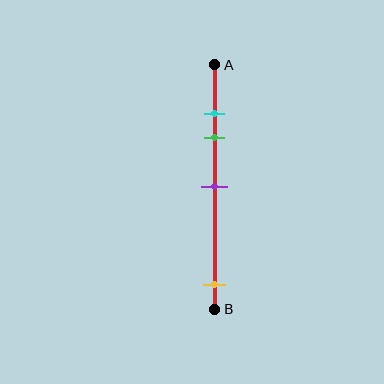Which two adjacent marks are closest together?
The cyan and green marks are the closest adjacent pair.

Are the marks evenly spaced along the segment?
No, the marks are not evenly spaced.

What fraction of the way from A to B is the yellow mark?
The yellow mark is approximately 90% (0.9) of the way from A to B.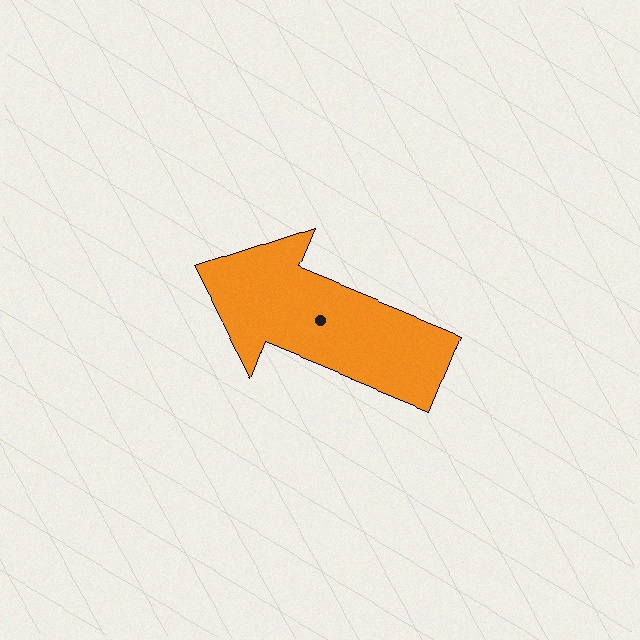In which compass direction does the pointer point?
West.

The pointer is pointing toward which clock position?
Roughly 10 o'clock.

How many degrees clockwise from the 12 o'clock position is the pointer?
Approximately 292 degrees.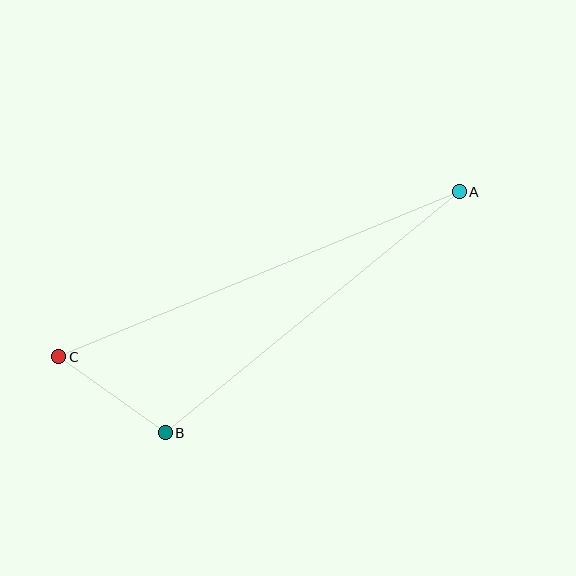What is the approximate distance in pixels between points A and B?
The distance between A and B is approximately 380 pixels.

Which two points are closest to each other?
Points B and C are closest to each other.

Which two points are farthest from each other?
Points A and C are farthest from each other.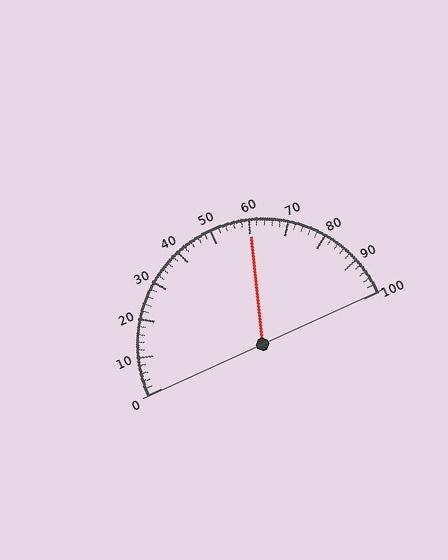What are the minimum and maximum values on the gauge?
The gauge ranges from 0 to 100.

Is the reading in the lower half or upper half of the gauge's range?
The reading is in the upper half of the range (0 to 100).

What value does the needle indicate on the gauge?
The needle indicates approximately 60.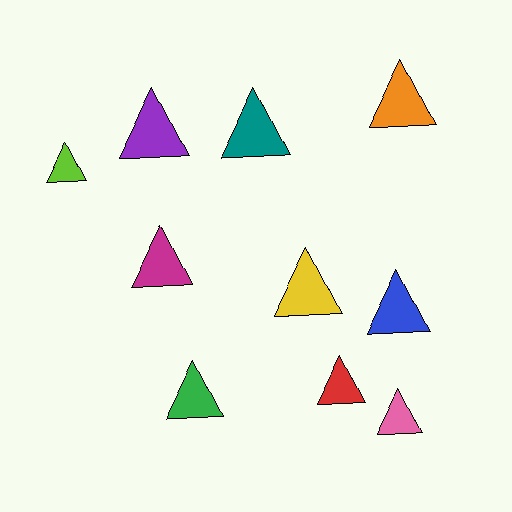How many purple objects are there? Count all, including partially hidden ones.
There is 1 purple object.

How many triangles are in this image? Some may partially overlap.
There are 10 triangles.